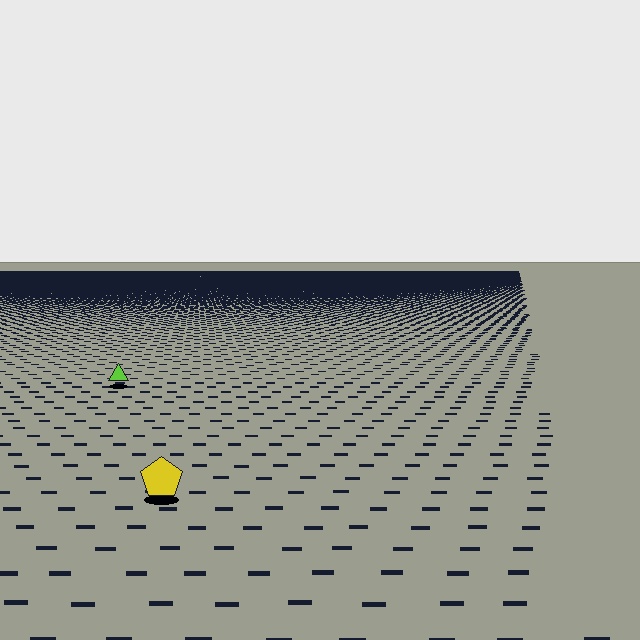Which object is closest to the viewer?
The yellow pentagon is closest. The texture marks near it are larger and more spread out.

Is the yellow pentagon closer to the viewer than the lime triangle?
Yes. The yellow pentagon is closer — you can tell from the texture gradient: the ground texture is coarser near it.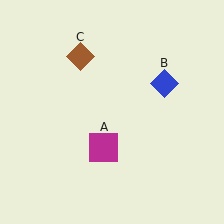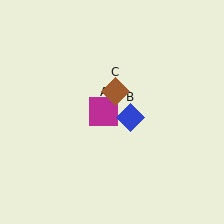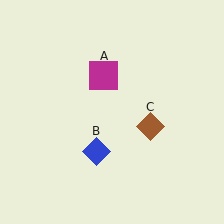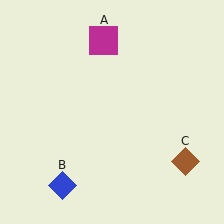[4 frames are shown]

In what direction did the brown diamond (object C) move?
The brown diamond (object C) moved down and to the right.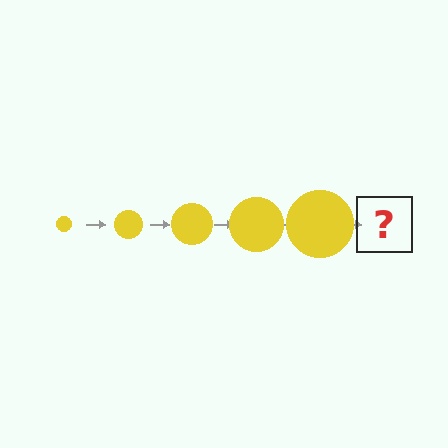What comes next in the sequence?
The next element should be a yellow circle, larger than the previous one.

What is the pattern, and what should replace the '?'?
The pattern is that the circle gets progressively larger each step. The '?' should be a yellow circle, larger than the previous one.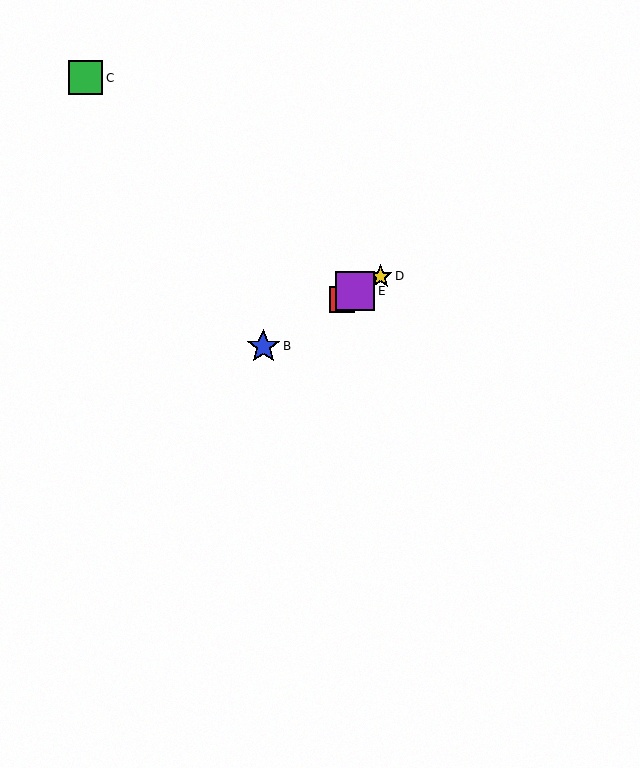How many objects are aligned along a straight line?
4 objects (A, B, D, E) are aligned along a straight line.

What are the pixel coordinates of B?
Object B is at (263, 346).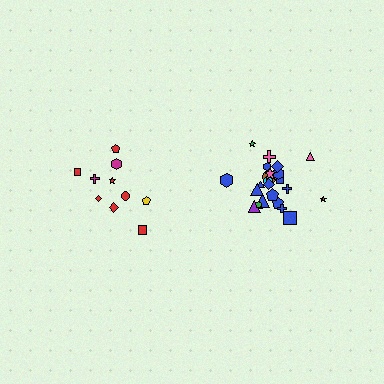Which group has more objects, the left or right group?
The right group.